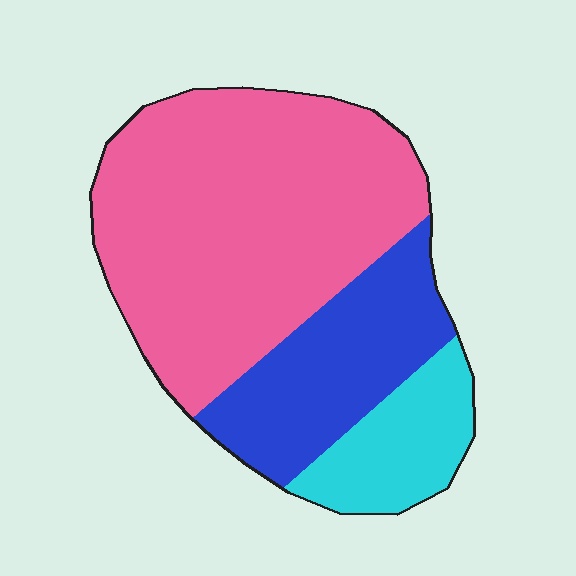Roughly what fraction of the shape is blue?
Blue covers 25% of the shape.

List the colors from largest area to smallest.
From largest to smallest: pink, blue, cyan.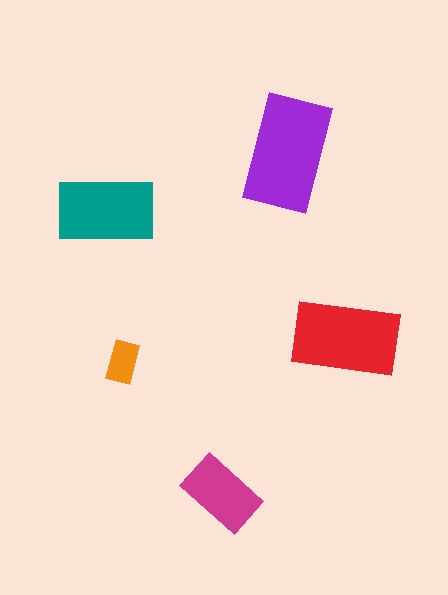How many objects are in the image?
There are 5 objects in the image.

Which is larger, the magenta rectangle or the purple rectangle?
The purple one.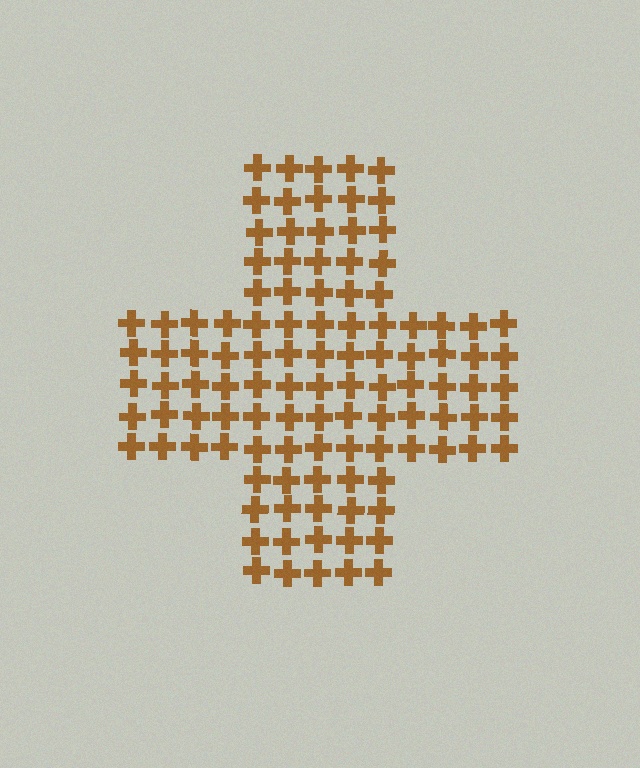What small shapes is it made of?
It is made of small crosses.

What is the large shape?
The large shape is a cross.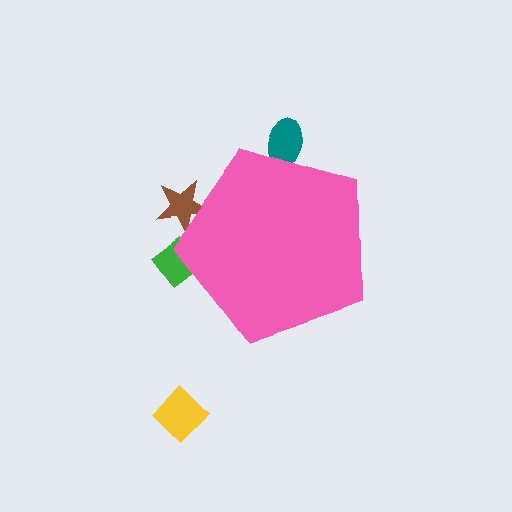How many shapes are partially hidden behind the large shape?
3 shapes are partially hidden.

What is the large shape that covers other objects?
A pink pentagon.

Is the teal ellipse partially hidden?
Yes, the teal ellipse is partially hidden behind the pink pentagon.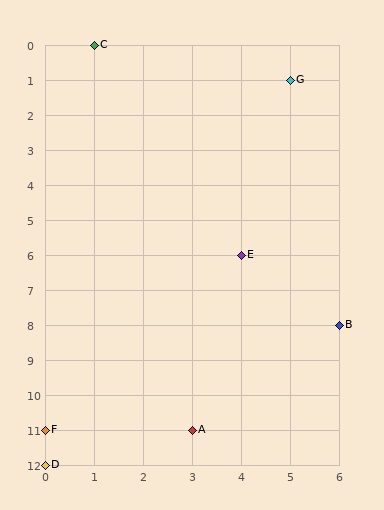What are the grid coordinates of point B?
Point B is at grid coordinates (6, 8).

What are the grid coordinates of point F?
Point F is at grid coordinates (0, 11).